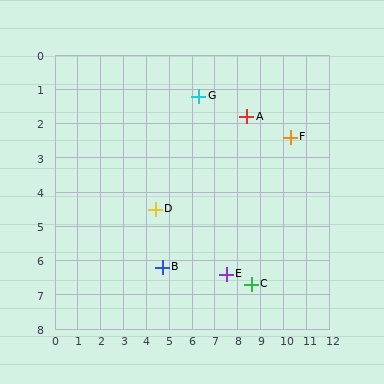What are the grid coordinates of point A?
Point A is at approximately (8.4, 1.8).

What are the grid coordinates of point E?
Point E is at approximately (7.5, 6.4).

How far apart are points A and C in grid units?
Points A and C are about 4.9 grid units apart.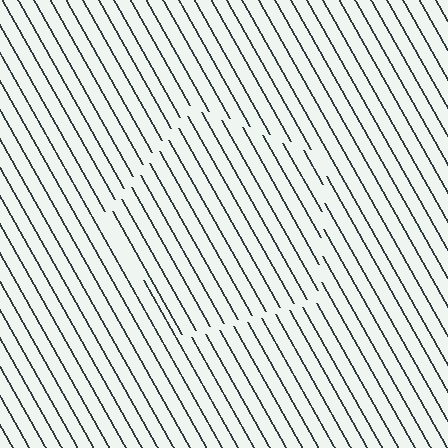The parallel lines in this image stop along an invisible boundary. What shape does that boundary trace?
An illusory pentagon. The interior of the shape contains the same grating, shifted by half a period — the contour is defined by the phase discontinuity where line-ends from the inner and outer gratings abut.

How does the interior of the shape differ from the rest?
The interior of the shape contains the same grating, shifted by half a period — the contour is defined by the phase discontinuity where line-ends from the inner and outer gratings abut.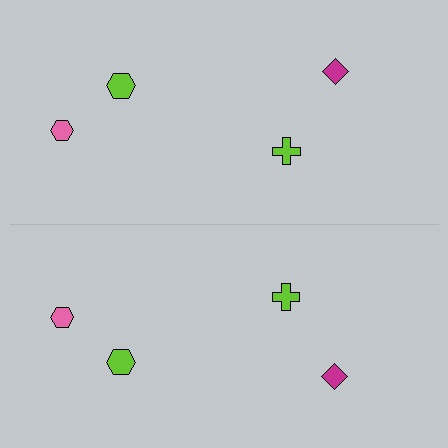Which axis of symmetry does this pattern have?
The pattern has a horizontal axis of symmetry running through the center of the image.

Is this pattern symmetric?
Yes, this pattern has bilateral (reflection) symmetry.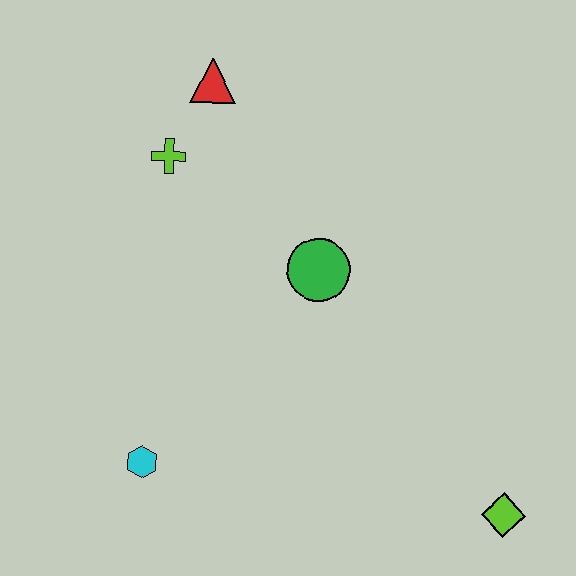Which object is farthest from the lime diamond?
The red triangle is farthest from the lime diamond.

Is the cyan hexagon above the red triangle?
No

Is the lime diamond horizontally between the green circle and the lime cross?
No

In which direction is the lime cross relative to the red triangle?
The lime cross is below the red triangle.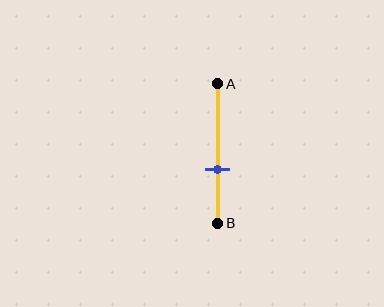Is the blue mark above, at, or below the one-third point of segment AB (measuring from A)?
The blue mark is below the one-third point of segment AB.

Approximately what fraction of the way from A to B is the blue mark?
The blue mark is approximately 60% of the way from A to B.